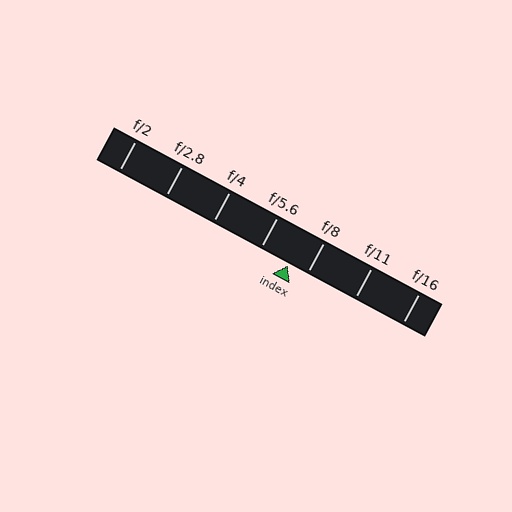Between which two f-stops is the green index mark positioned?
The index mark is between f/5.6 and f/8.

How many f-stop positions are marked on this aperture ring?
There are 7 f-stop positions marked.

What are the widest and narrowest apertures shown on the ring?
The widest aperture shown is f/2 and the narrowest is f/16.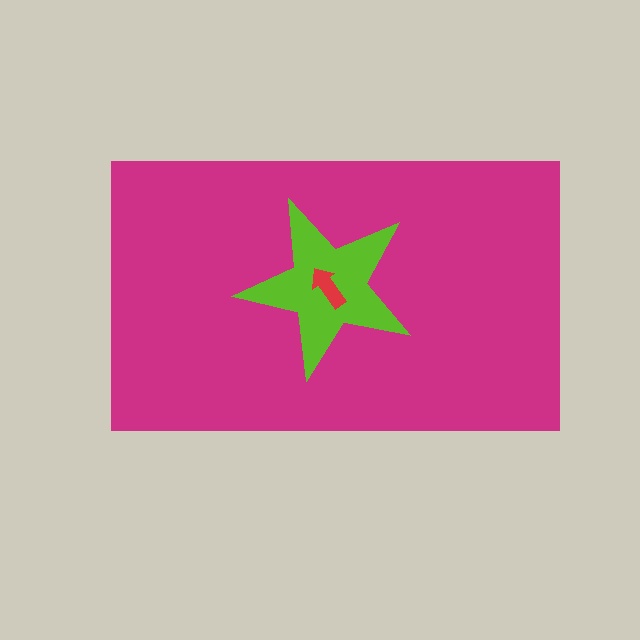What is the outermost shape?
The magenta rectangle.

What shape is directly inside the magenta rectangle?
The lime star.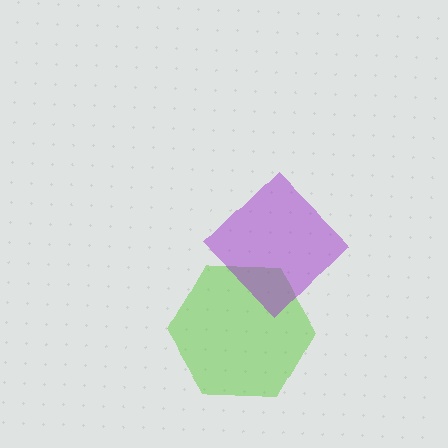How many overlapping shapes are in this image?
There are 2 overlapping shapes in the image.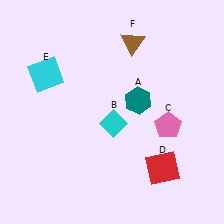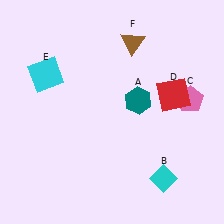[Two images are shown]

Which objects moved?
The objects that moved are: the cyan diamond (B), the pink pentagon (C), the red square (D).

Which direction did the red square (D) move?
The red square (D) moved up.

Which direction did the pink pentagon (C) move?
The pink pentagon (C) moved up.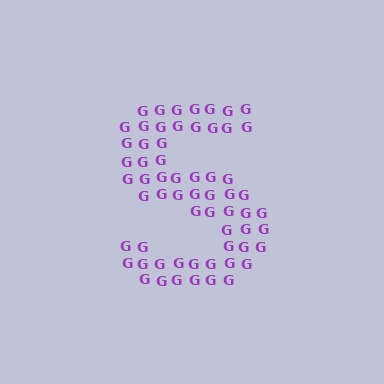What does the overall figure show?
The overall figure shows the letter S.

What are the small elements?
The small elements are letter G's.